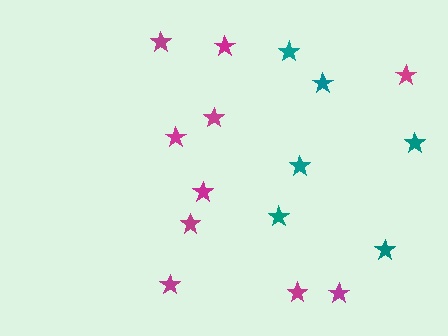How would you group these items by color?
There are 2 groups: one group of magenta stars (10) and one group of teal stars (6).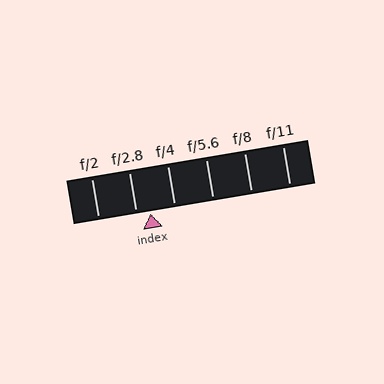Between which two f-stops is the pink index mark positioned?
The index mark is between f/2.8 and f/4.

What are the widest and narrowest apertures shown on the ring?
The widest aperture shown is f/2 and the narrowest is f/11.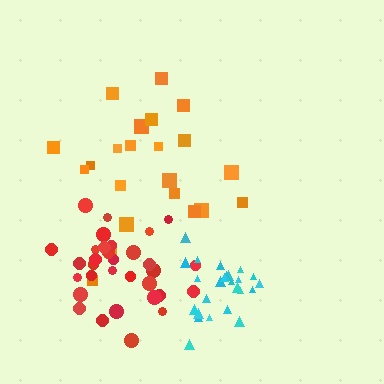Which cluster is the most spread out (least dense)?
Orange.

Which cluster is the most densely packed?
Cyan.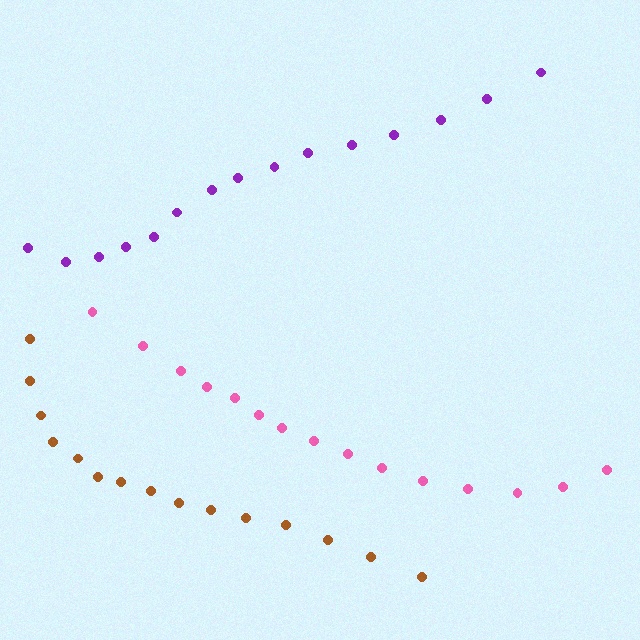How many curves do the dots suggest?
There are 3 distinct paths.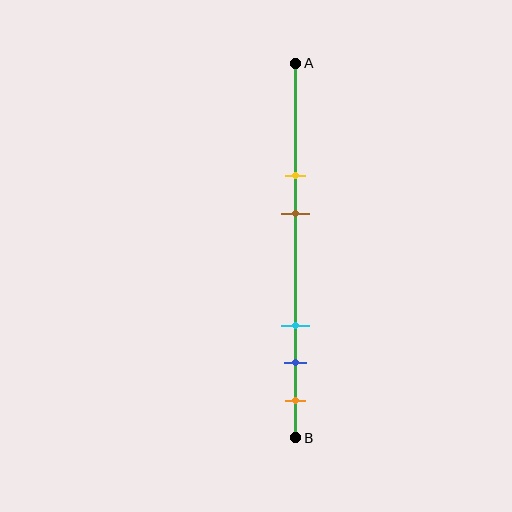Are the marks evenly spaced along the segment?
No, the marks are not evenly spaced.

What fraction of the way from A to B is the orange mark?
The orange mark is approximately 90% (0.9) of the way from A to B.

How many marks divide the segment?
There are 5 marks dividing the segment.